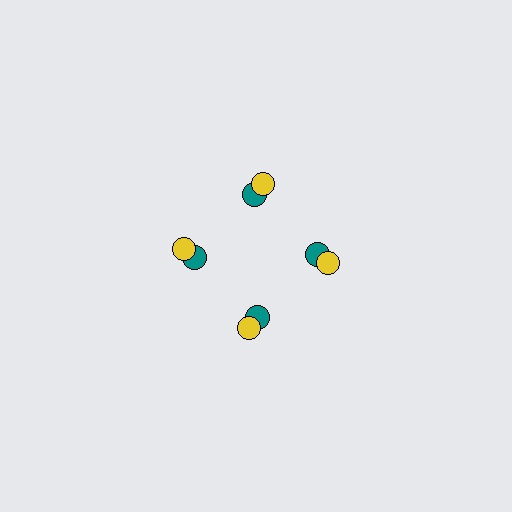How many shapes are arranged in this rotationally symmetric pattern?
There are 8 shapes, arranged in 4 groups of 2.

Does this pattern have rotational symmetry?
Yes, this pattern has 4-fold rotational symmetry. It looks the same after rotating 90 degrees around the center.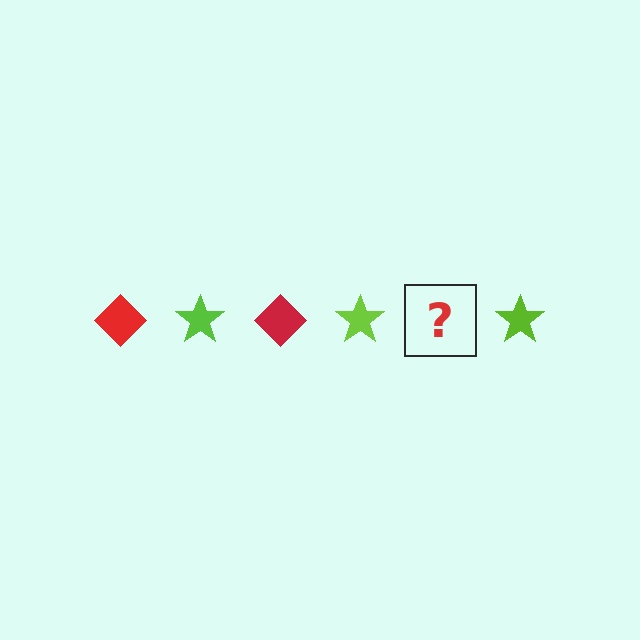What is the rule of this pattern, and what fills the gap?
The rule is that the pattern alternates between red diamond and lime star. The gap should be filled with a red diamond.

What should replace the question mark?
The question mark should be replaced with a red diamond.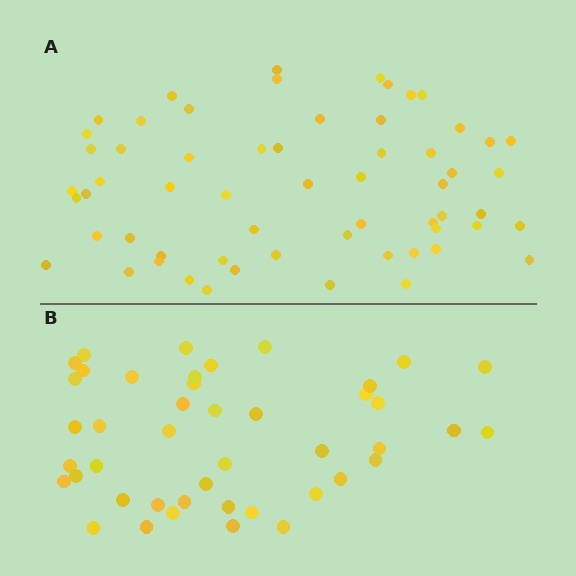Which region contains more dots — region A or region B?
Region A (the top region) has more dots.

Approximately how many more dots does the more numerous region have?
Region A has approximately 15 more dots than region B.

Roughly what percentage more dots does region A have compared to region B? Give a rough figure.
About 35% more.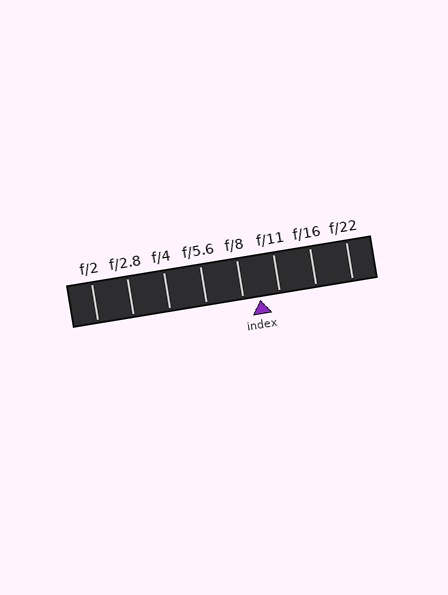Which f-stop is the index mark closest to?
The index mark is closest to f/8.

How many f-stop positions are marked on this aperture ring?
There are 8 f-stop positions marked.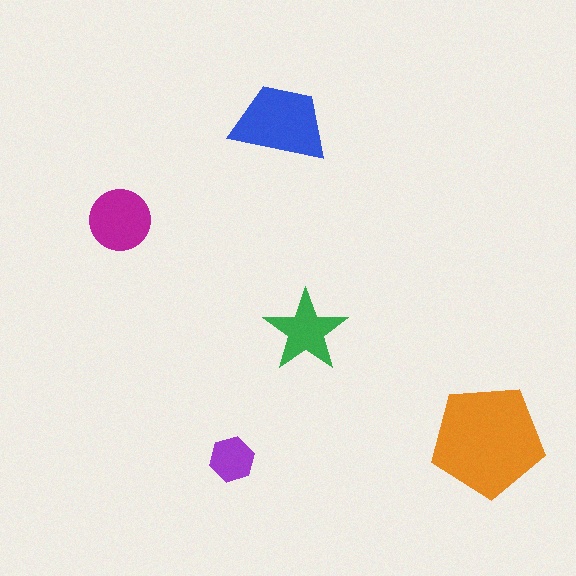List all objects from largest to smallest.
The orange pentagon, the blue trapezoid, the magenta circle, the green star, the purple hexagon.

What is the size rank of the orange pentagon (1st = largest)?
1st.